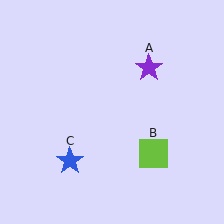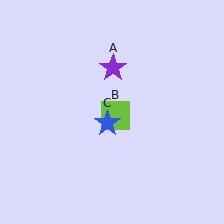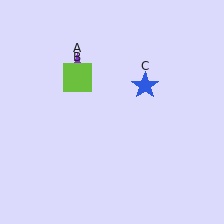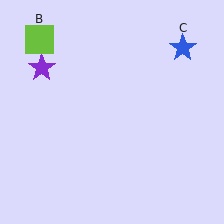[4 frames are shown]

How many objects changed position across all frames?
3 objects changed position: purple star (object A), lime square (object B), blue star (object C).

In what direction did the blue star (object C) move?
The blue star (object C) moved up and to the right.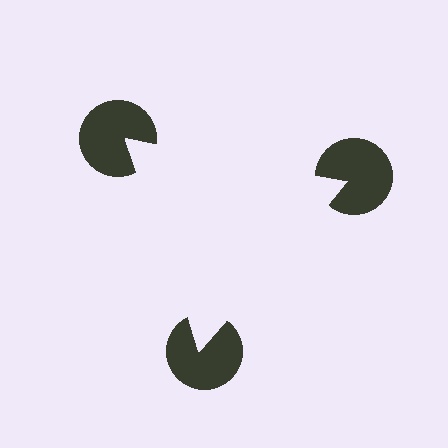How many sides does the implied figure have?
3 sides.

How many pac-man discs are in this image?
There are 3 — one at each vertex of the illusory triangle.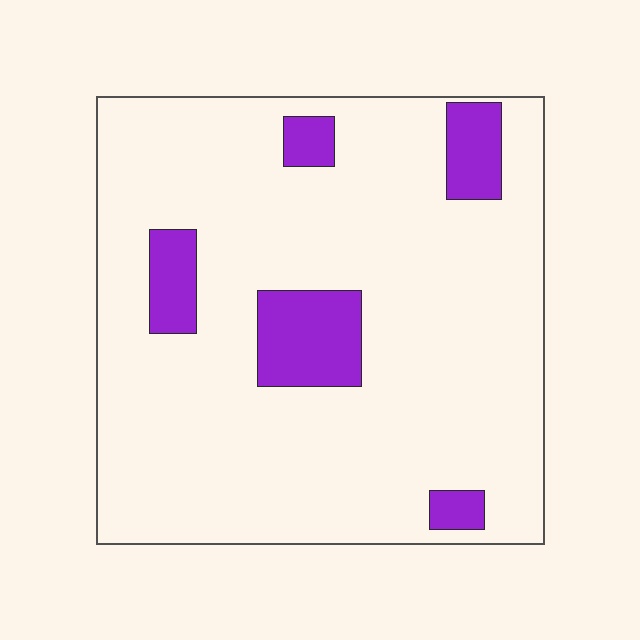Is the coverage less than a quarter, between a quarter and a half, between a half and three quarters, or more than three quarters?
Less than a quarter.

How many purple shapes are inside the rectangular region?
5.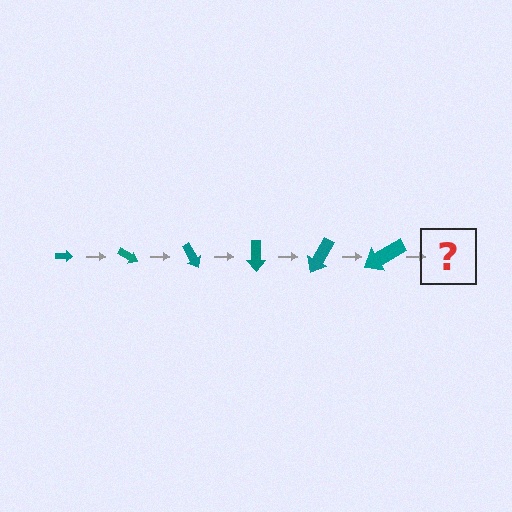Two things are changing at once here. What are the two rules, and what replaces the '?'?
The two rules are that the arrow grows larger each step and it rotates 30 degrees each step. The '?' should be an arrow, larger than the previous one and rotated 180 degrees from the start.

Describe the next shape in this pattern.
It should be an arrow, larger than the previous one and rotated 180 degrees from the start.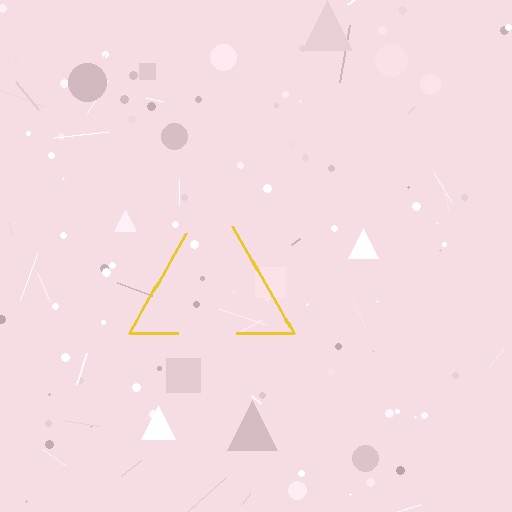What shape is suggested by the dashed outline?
The dashed outline suggests a triangle.